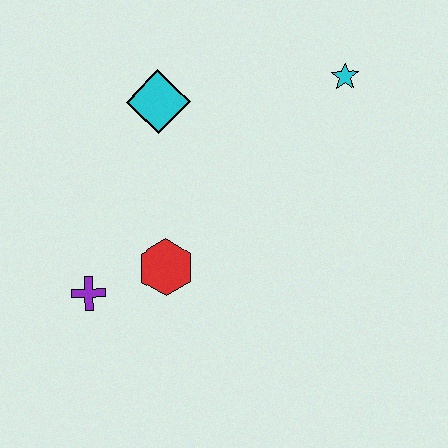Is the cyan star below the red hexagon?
No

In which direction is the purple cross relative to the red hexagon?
The purple cross is to the left of the red hexagon.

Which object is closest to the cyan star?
The cyan diamond is closest to the cyan star.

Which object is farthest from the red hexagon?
The cyan star is farthest from the red hexagon.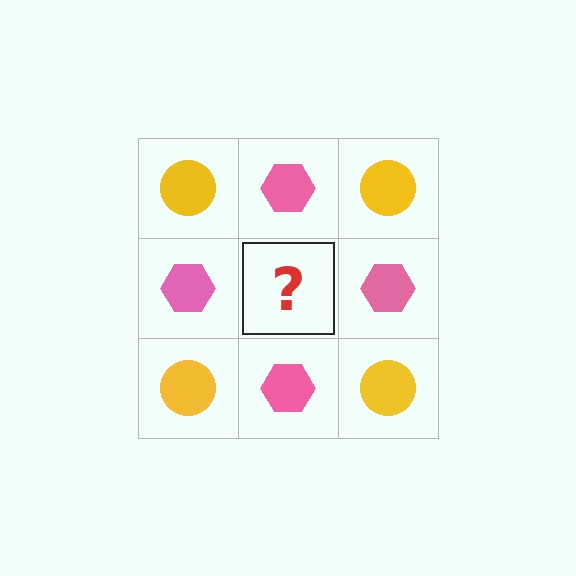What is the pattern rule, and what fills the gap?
The rule is that it alternates yellow circle and pink hexagon in a checkerboard pattern. The gap should be filled with a yellow circle.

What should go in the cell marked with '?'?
The missing cell should contain a yellow circle.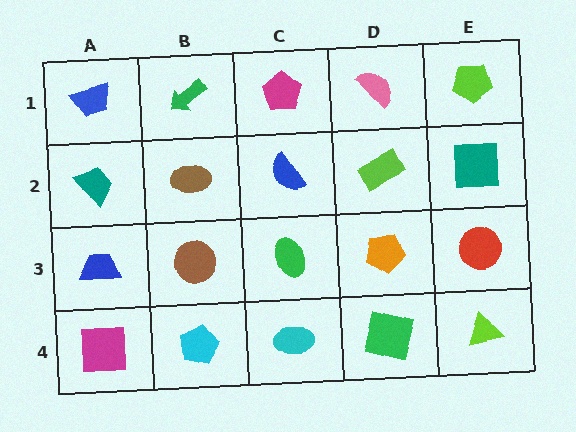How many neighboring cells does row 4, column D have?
3.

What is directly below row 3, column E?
A lime triangle.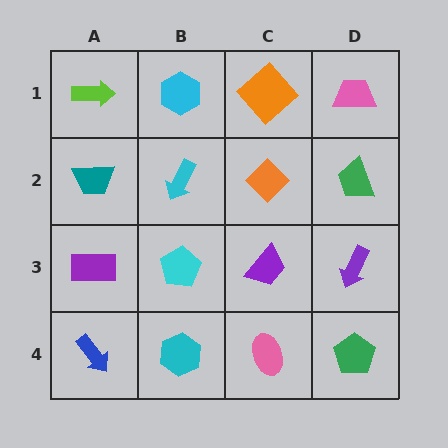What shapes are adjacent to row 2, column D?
A pink trapezoid (row 1, column D), a purple arrow (row 3, column D), an orange diamond (row 2, column C).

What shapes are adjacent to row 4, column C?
A purple trapezoid (row 3, column C), a cyan hexagon (row 4, column B), a green pentagon (row 4, column D).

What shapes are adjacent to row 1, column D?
A green trapezoid (row 2, column D), an orange diamond (row 1, column C).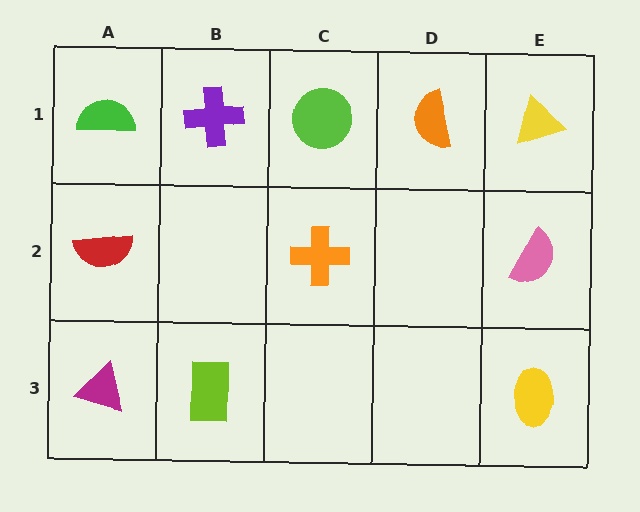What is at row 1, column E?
A yellow triangle.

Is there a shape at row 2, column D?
No, that cell is empty.